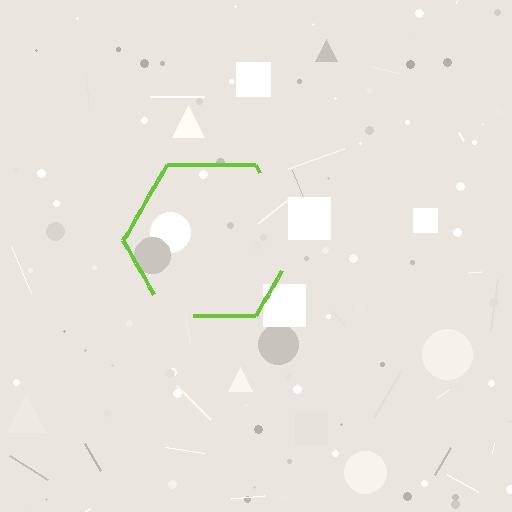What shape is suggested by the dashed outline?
The dashed outline suggests a hexagon.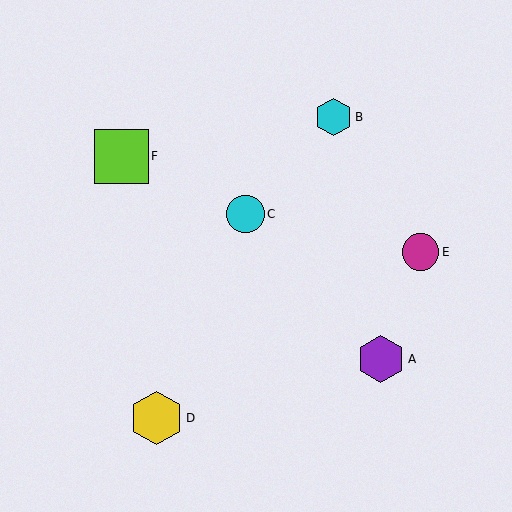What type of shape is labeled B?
Shape B is a cyan hexagon.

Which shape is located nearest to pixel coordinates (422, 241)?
The magenta circle (labeled E) at (420, 252) is nearest to that location.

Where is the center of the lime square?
The center of the lime square is at (122, 156).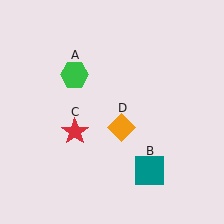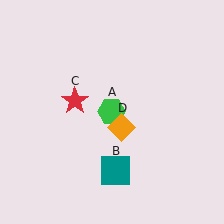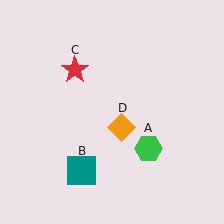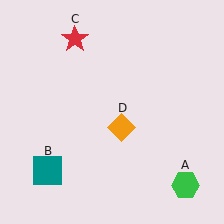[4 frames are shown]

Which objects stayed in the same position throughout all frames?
Orange diamond (object D) remained stationary.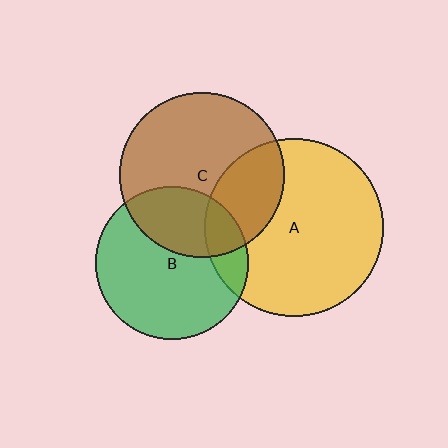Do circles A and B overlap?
Yes.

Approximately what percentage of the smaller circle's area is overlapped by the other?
Approximately 15%.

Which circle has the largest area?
Circle A (yellow).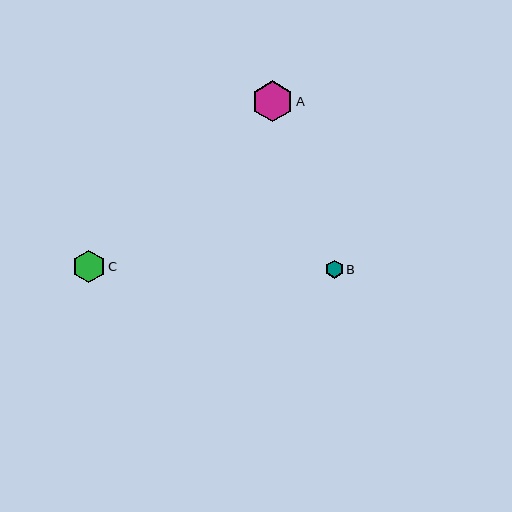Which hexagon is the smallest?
Hexagon B is the smallest with a size of approximately 18 pixels.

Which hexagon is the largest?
Hexagon A is the largest with a size of approximately 41 pixels.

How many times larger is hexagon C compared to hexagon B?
Hexagon C is approximately 1.8 times the size of hexagon B.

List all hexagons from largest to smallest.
From largest to smallest: A, C, B.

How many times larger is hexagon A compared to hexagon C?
Hexagon A is approximately 1.3 times the size of hexagon C.